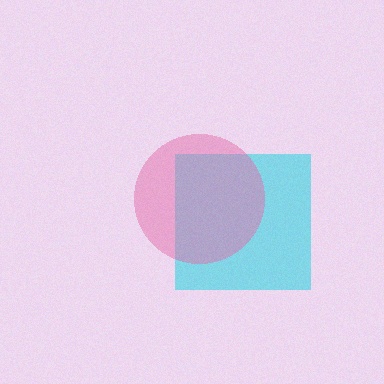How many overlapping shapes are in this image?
There are 2 overlapping shapes in the image.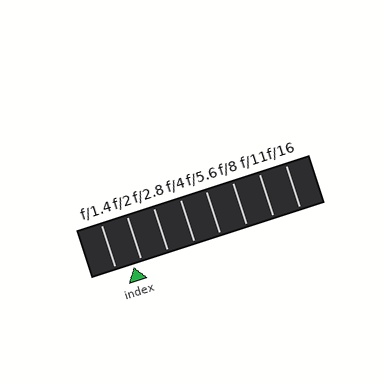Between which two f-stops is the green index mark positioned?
The index mark is between f/1.4 and f/2.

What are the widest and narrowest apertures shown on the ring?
The widest aperture shown is f/1.4 and the narrowest is f/16.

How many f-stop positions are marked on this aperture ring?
There are 8 f-stop positions marked.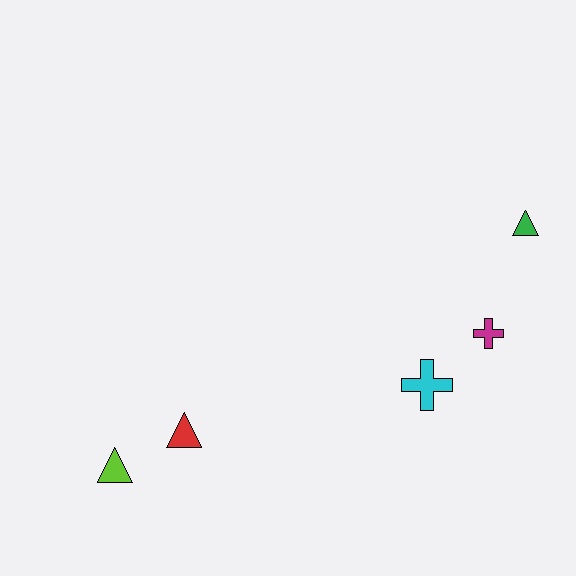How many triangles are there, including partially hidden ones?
There are 3 triangles.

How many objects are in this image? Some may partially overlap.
There are 5 objects.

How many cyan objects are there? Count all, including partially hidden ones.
There is 1 cyan object.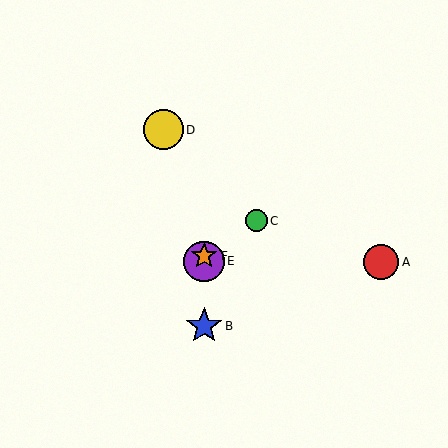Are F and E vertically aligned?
Yes, both are at x≈204.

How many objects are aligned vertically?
3 objects (B, E, F) are aligned vertically.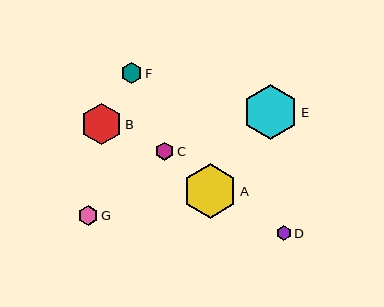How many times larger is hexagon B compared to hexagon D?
Hexagon B is approximately 2.7 times the size of hexagon D.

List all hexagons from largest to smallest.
From largest to smallest: E, A, B, F, G, C, D.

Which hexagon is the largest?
Hexagon E is the largest with a size of approximately 55 pixels.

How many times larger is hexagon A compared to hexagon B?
Hexagon A is approximately 1.3 times the size of hexagon B.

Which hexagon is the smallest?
Hexagon D is the smallest with a size of approximately 15 pixels.